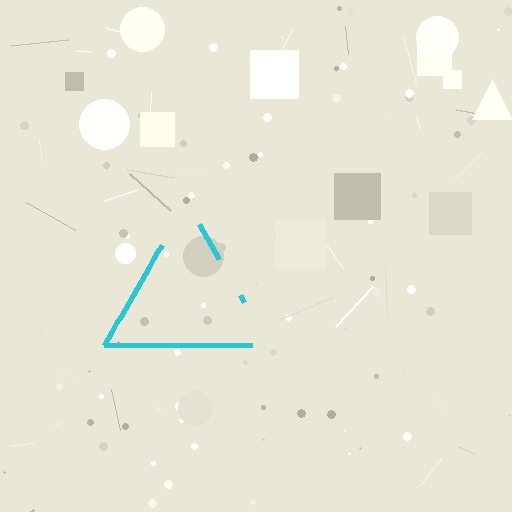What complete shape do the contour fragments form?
The contour fragments form a triangle.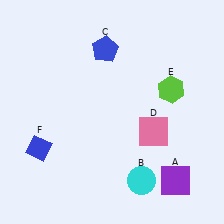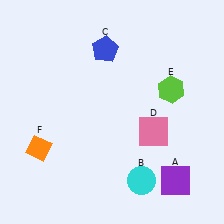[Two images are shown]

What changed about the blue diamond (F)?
In Image 1, F is blue. In Image 2, it changed to orange.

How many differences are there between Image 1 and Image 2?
There is 1 difference between the two images.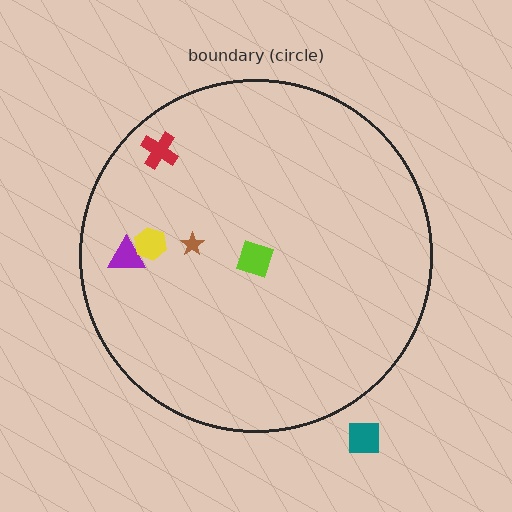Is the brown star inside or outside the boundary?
Inside.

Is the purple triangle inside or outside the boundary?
Inside.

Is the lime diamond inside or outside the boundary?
Inside.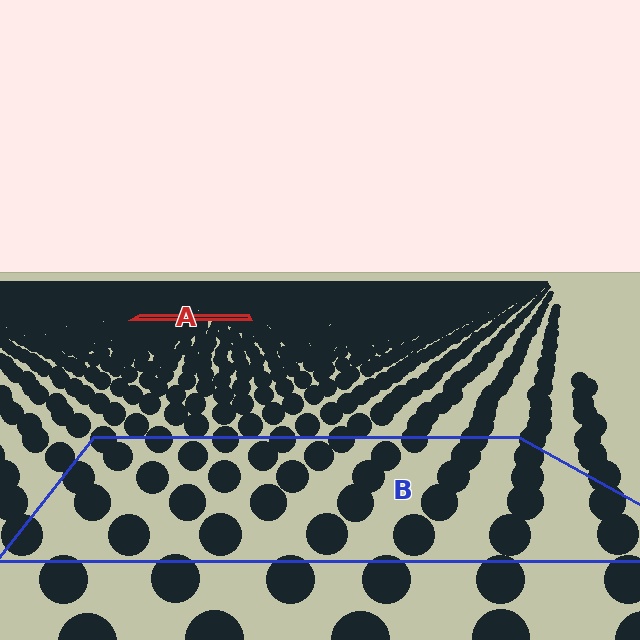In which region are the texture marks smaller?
The texture marks are smaller in region A, because it is farther away.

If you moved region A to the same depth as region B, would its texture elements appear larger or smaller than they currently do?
They would appear larger. At a closer depth, the same texture elements are projected at a bigger on-screen size.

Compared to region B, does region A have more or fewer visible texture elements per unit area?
Region A has more texture elements per unit area — they are packed more densely because it is farther away.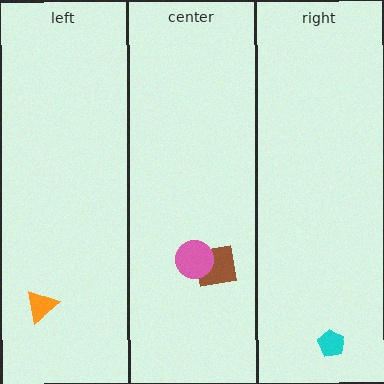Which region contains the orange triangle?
The left region.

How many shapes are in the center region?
2.